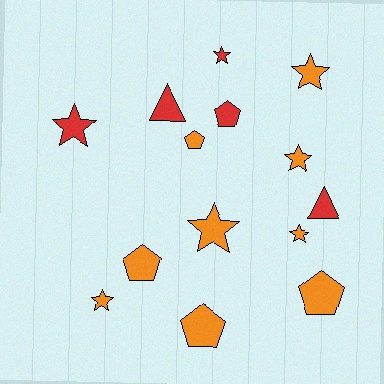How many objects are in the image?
There are 14 objects.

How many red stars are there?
There are 2 red stars.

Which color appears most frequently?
Orange, with 9 objects.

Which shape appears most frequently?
Star, with 7 objects.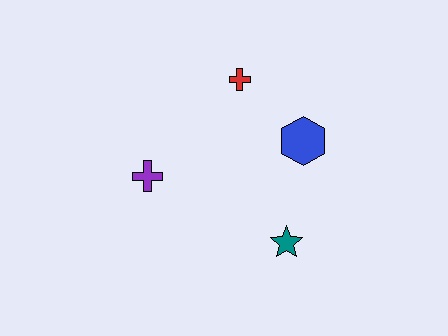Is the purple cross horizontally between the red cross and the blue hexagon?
No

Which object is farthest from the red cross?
The teal star is farthest from the red cross.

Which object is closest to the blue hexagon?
The red cross is closest to the blue hexagon.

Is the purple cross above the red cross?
No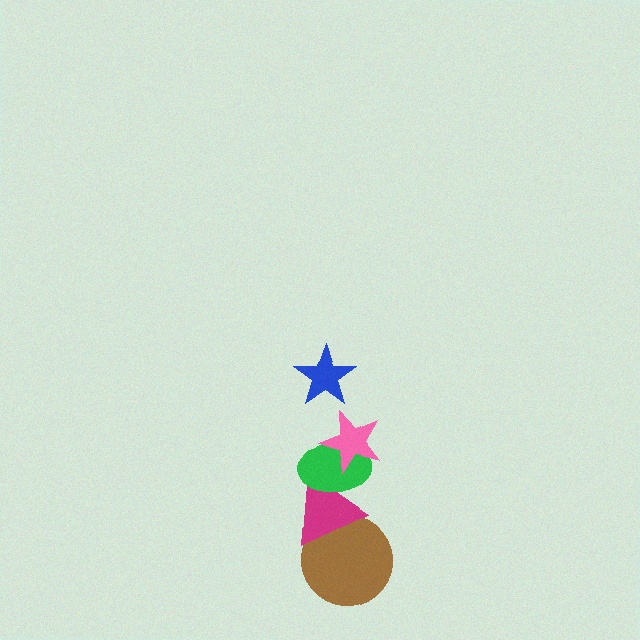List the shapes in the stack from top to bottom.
From top to bottom: the blue star, the pink star, the green ellipse, the magenta triangle, the brown circle.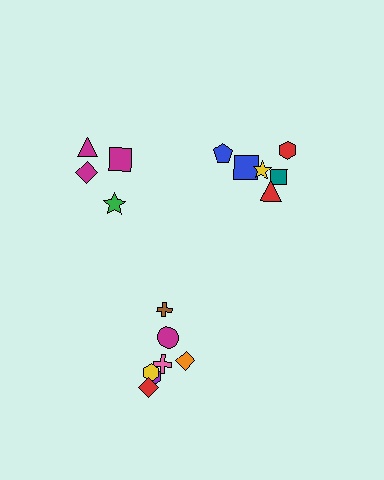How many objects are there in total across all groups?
There are 17 objects.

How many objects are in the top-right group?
There are 6 objects.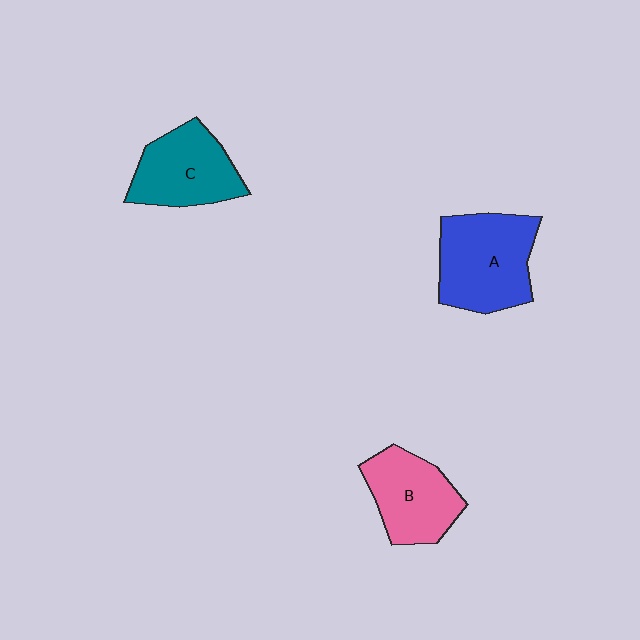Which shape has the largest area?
Shape A (blue).